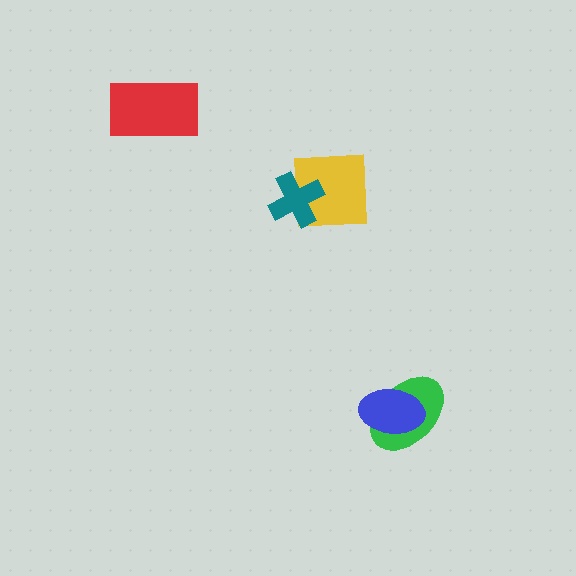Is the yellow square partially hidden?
Yes, it is partially covered by another shape.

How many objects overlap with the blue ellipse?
1 object overlaps with the blue ellipse.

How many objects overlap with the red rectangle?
0 objects overlap with the red rectangle.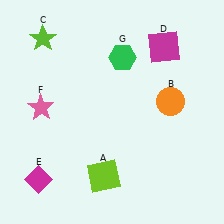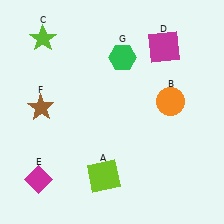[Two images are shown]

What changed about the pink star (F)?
In Image 1, F is pink. In Image 2, it changed to brown.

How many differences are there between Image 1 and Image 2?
There is 1 difference between the two images.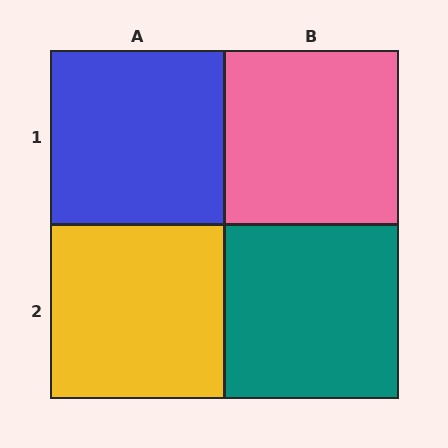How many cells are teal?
1 cell is teal.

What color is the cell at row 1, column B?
Pink.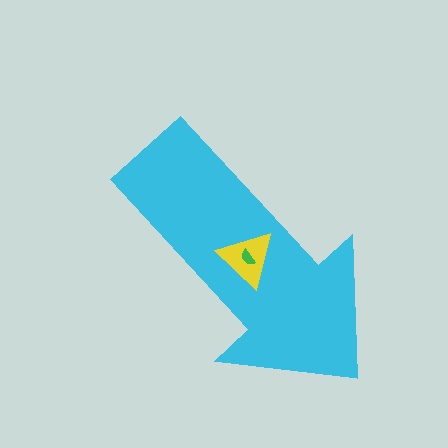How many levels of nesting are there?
3.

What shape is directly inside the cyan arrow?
The yellow triangle.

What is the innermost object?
The green semicircle.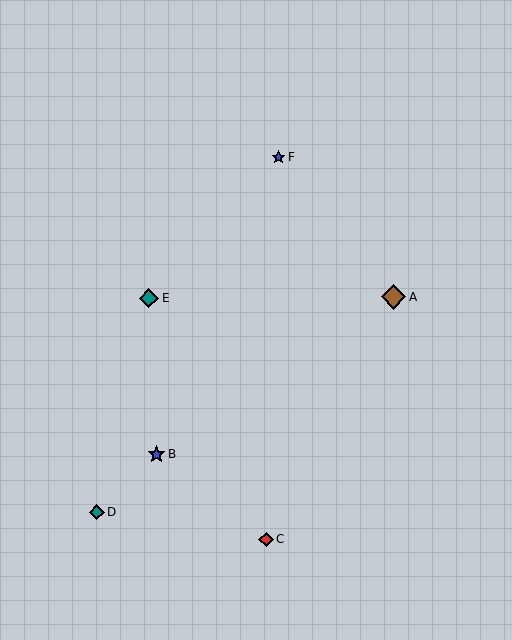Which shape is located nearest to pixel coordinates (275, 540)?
The red diamond (labeled C) at (266, 539) is nearest to that location.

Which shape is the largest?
The brown diamond (labeled A) is the largest.